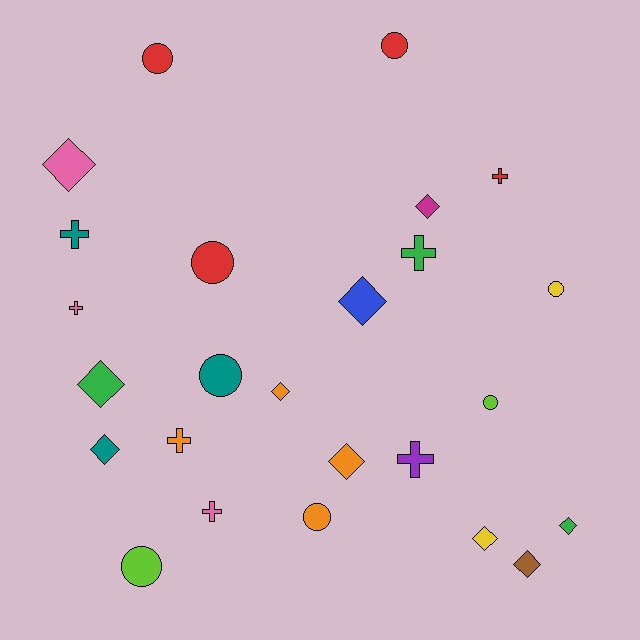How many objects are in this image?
There are 25 objects.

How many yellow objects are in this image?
There are 2 yellow objects.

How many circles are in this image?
There are 8 circles.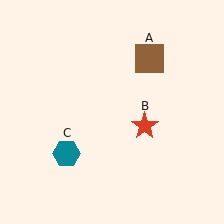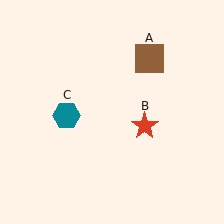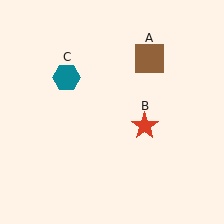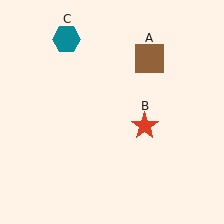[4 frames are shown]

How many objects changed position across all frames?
1 object changed position: teal hexagon (object C).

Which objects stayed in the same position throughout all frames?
Brown square (object A) and red star (object B) remained stationary.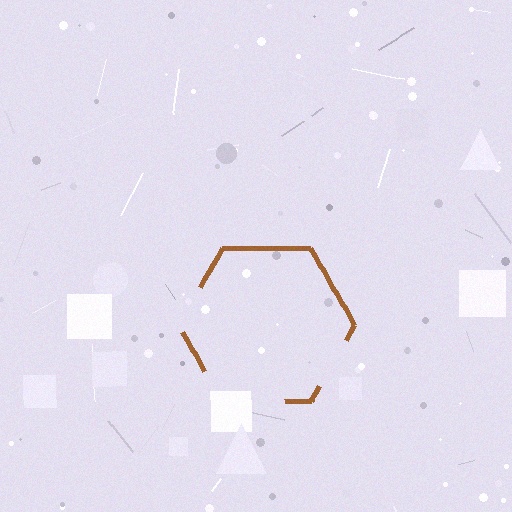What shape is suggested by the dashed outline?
The dashed outline suggests a hexagon.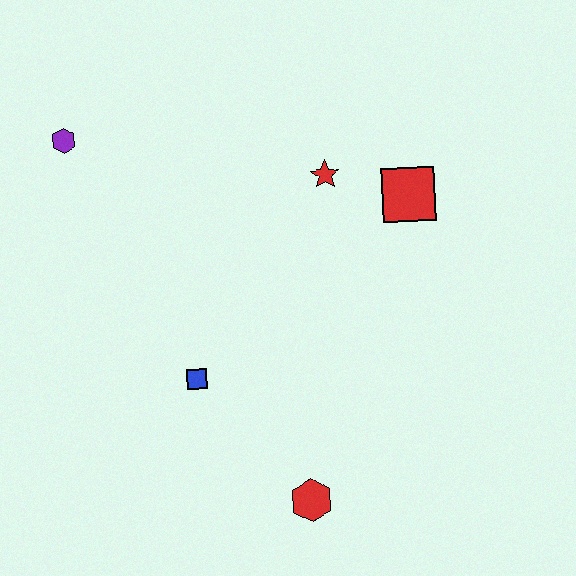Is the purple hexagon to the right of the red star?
No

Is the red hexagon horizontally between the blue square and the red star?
Yes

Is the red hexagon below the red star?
Yes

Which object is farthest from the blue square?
The red square is farthest from the blue square.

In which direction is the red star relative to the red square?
The red star is to the left of the red square.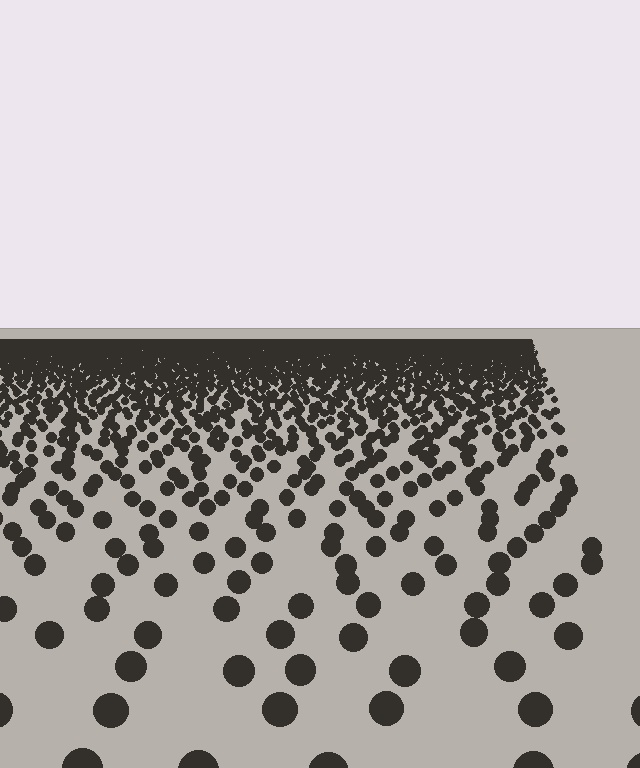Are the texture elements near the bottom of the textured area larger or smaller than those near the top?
Larger. Near the bottom, elements are closer to the viewer and appear at a bigger on-screen size.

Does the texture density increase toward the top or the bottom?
Density increases toward the top.